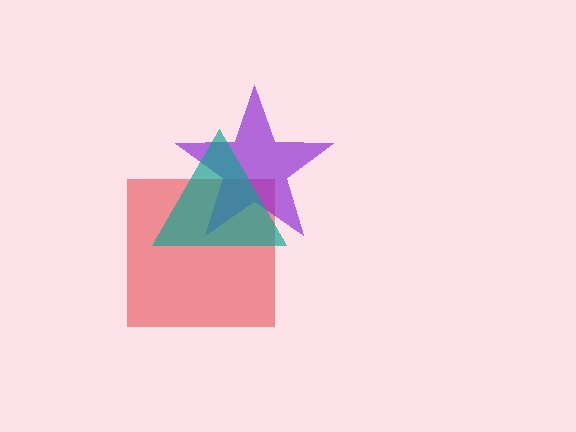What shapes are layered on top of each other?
The layered shapes are: a red square, a purple star, a teal triangle.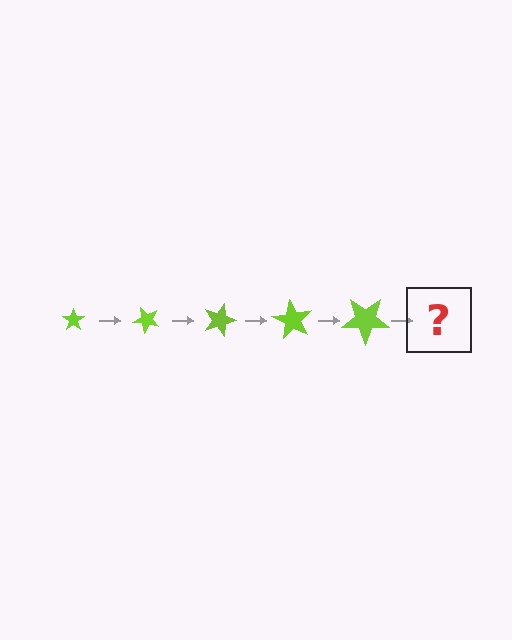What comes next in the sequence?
The next element should be a star, larger than the previous one and rotated 225 degrees from the start.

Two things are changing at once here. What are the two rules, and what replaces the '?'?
The two rules are that the star grows larger each step and it rotates 45 degrees each step. The '?' should be a star, larger than the previous one and rotated 225 degrees from the start.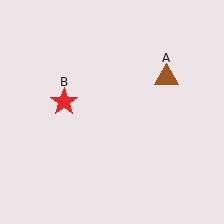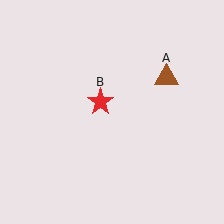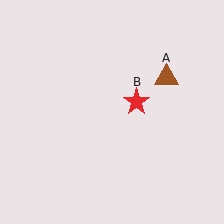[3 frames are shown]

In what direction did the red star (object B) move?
The red star (object B) moved right.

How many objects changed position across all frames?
1 object changed position: red star (object B).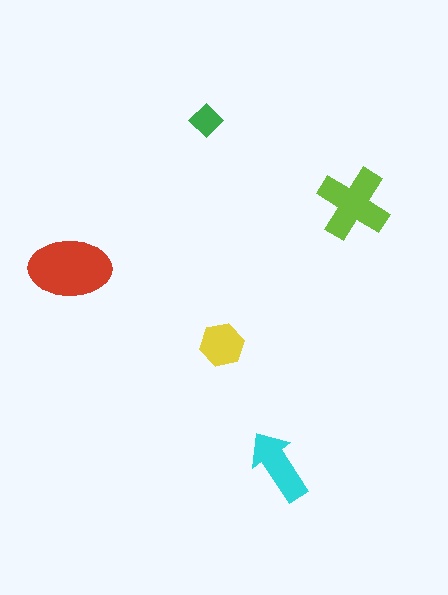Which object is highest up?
The green diamond is topmost.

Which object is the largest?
The red ellipse.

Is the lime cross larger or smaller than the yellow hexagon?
Larger.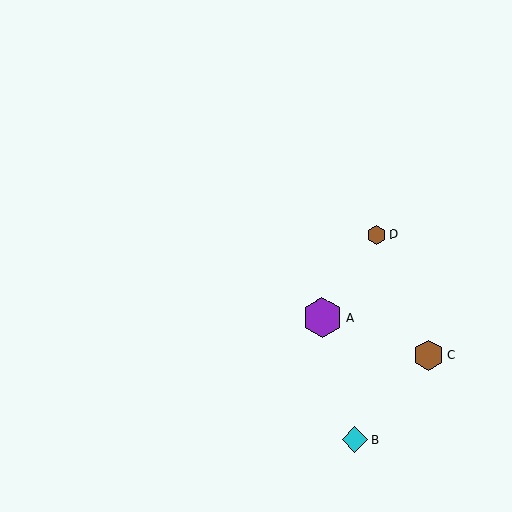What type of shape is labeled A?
Shape A is a purple hexagon.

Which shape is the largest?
The purple hexagon (labeled A) is the largest.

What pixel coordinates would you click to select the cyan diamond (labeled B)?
Click at (355, 439) to select the cyan diamond B.